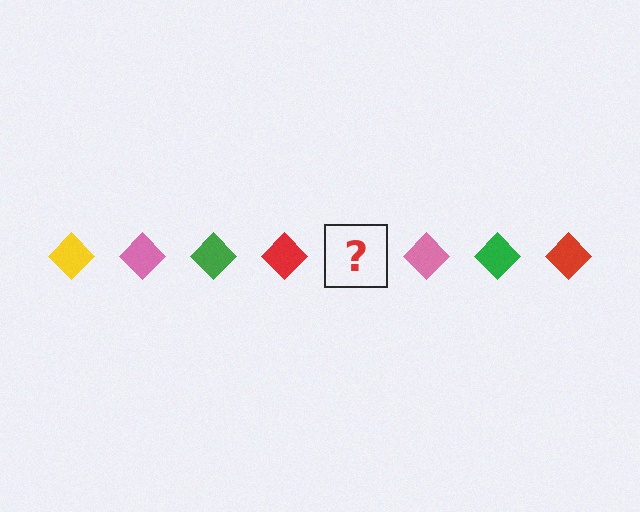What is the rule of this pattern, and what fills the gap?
The rule is that the pattern cycles through yellow, pink, green, red diamonds. The gap should be filled with a yellow diamond.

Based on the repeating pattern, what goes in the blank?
The blank should be a yellow diamond.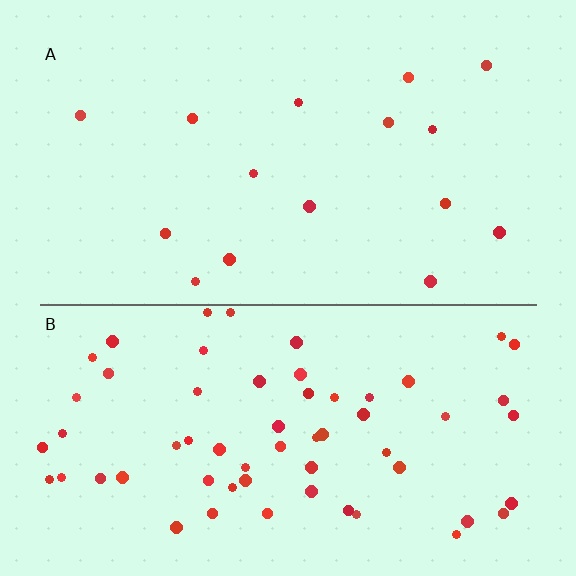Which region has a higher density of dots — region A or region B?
B (the bottom).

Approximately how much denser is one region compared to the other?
Approximately 3.9× — region B over region A.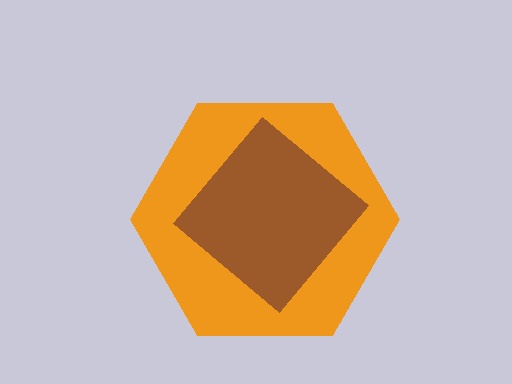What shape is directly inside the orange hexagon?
The brown diamond.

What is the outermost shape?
The orange hexagon.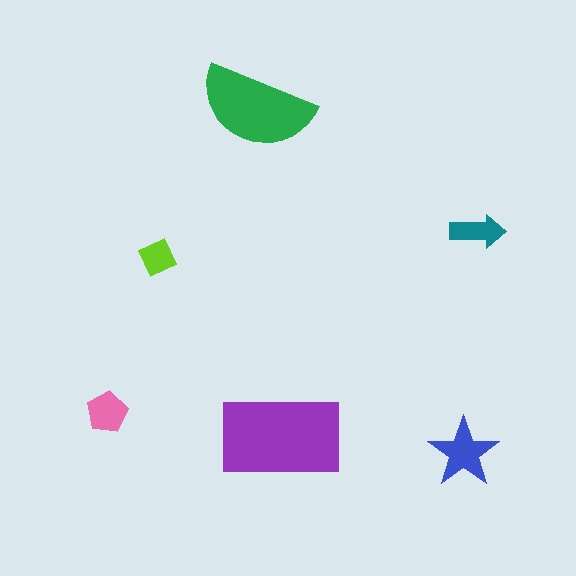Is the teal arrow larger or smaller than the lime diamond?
Larger.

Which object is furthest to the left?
The pink pentagon is leftmost.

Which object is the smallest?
The lime diamond.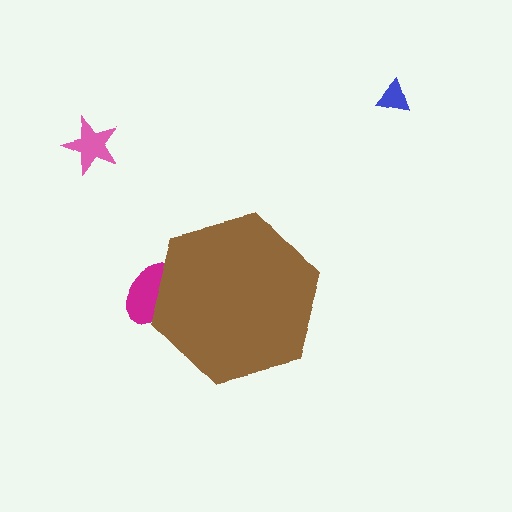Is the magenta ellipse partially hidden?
Yes, the magenta ellipse is partially hidden behind the brown hexagon.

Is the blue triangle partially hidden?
No, the blue triangle is fully visible.